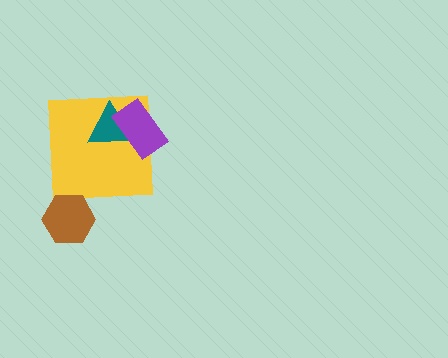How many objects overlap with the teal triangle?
2 objects overlap with the teal triangle.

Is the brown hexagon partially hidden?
No, no other shape covers it.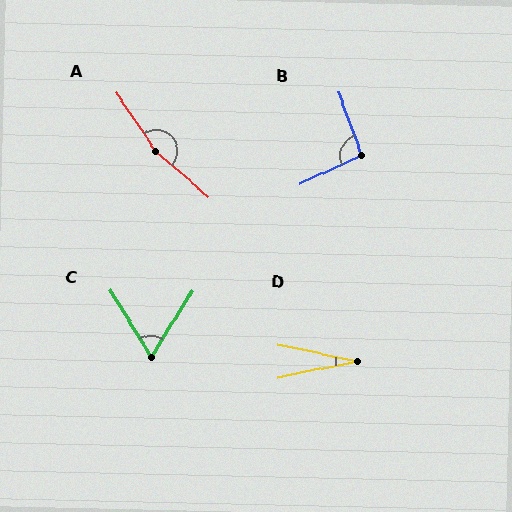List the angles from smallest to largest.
D (24°), C (64°), B (94°), A (165°).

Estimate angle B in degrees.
Approximately 94 degrees.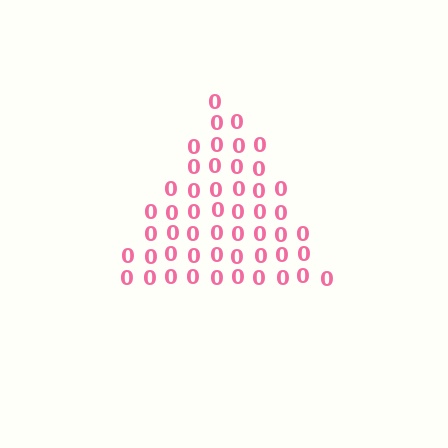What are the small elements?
The small elements are digit 0's.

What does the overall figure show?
The overall figure shows a triangle.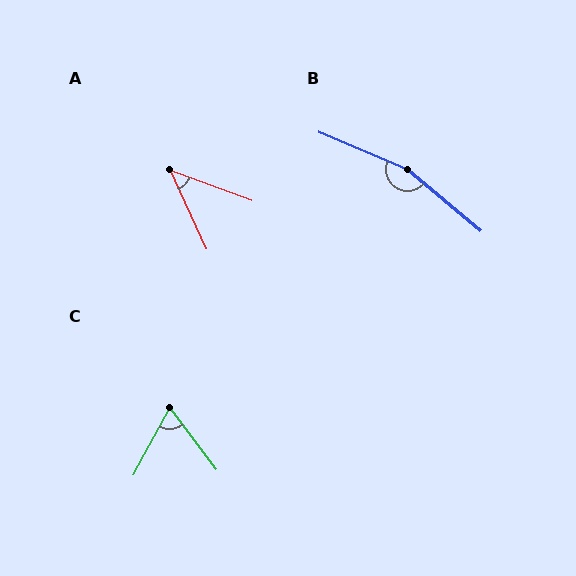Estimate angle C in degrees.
Approximately 65 degrees.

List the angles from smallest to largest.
A (45°), C (65°), B (163°).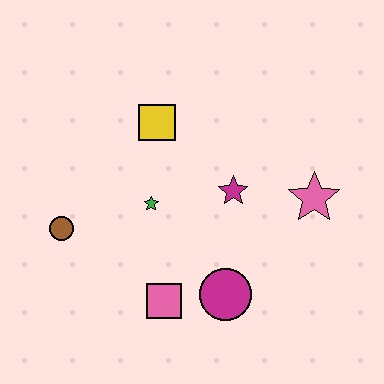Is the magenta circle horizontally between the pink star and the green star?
Yes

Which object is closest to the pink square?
The magenta circle is closest to the pink square.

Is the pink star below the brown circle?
No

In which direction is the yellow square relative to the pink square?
The yellow square is above the pink square.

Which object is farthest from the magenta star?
The brown circle is farthest from the magenta star.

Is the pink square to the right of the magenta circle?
No